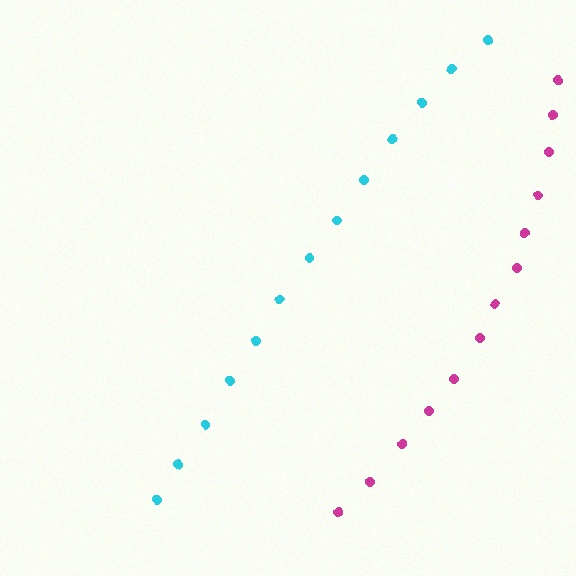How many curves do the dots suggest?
There are 2 distinct paths.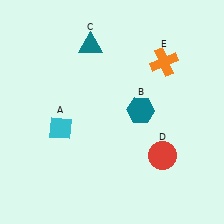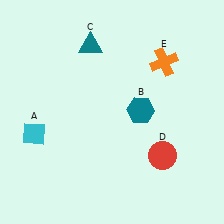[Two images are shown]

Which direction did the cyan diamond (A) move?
The cyan diamond (A) moved left.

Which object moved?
The cyan diamond (A) moved left.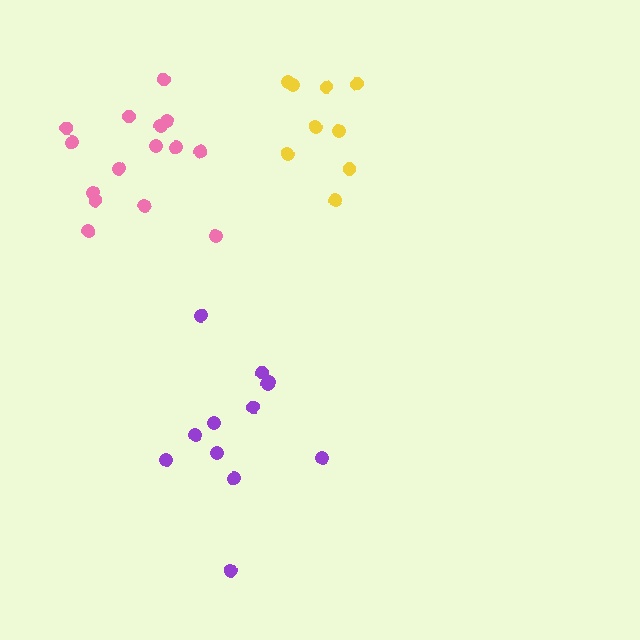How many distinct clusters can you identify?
There are 3 distinct clusters.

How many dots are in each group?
Group 1: 12 dots, Group 2: 9 dots, Group 3: 15 dots (36 total).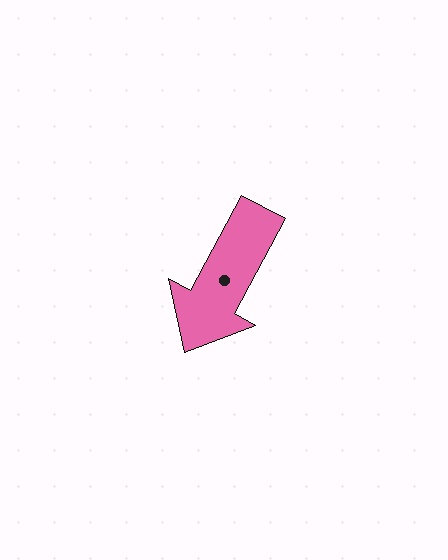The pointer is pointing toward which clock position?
Roughly 7 o'clock.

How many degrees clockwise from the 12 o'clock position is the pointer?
Approximately 208 degrees.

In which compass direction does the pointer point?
Southwest.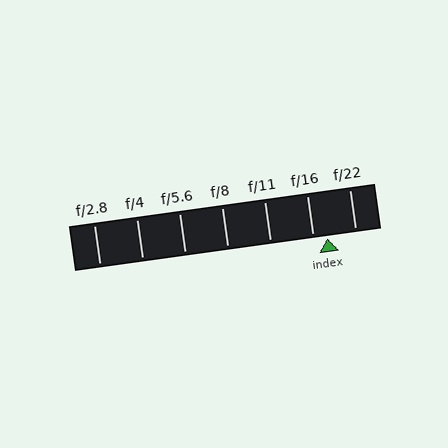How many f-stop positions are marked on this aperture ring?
There are 7 f-stop positions marked.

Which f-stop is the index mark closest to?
The index mark is closest to f/16.